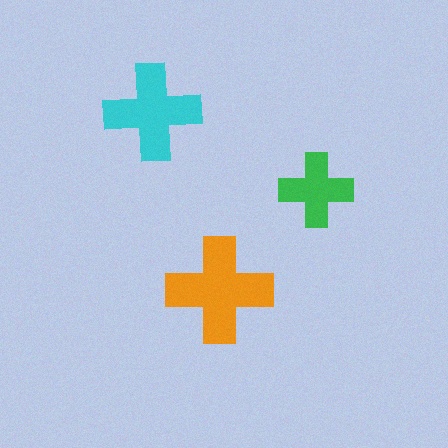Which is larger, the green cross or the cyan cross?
The cyan one.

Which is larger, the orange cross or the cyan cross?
The orange one.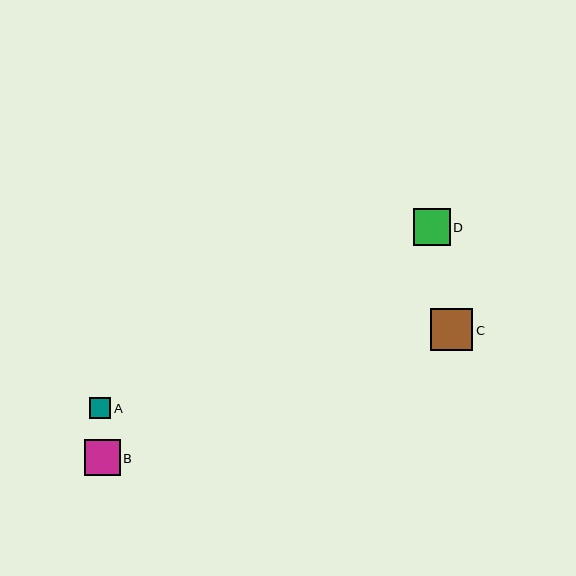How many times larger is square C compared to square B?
Square C is approximately 1.2 times the size of square B.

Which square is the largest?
Square C is the largest with a size of approximately 43 pixels.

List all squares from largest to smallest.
From largest to smallest: C, D, B, A.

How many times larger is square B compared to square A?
Square B is approximately 1.7 times the size of square A.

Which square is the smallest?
Square A is the smallest with a size of approximately 21 pixels.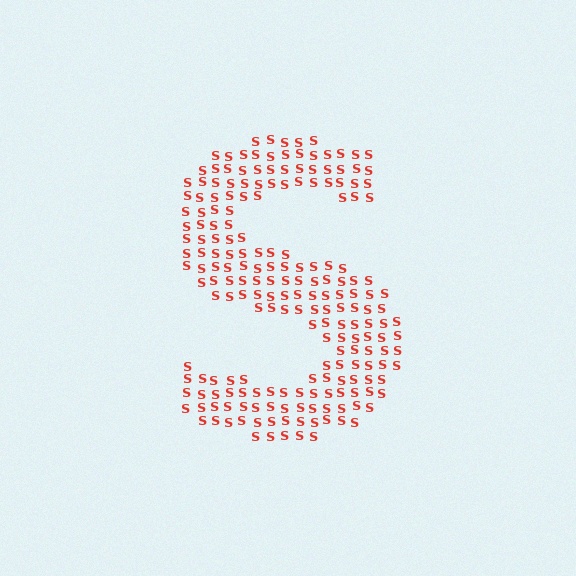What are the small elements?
The small elements are letter S's.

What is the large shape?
The large shape is the letter S.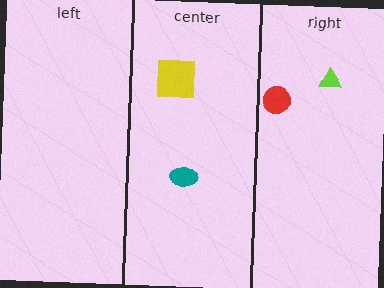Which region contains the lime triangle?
The right region.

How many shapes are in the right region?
2.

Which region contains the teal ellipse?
The center region.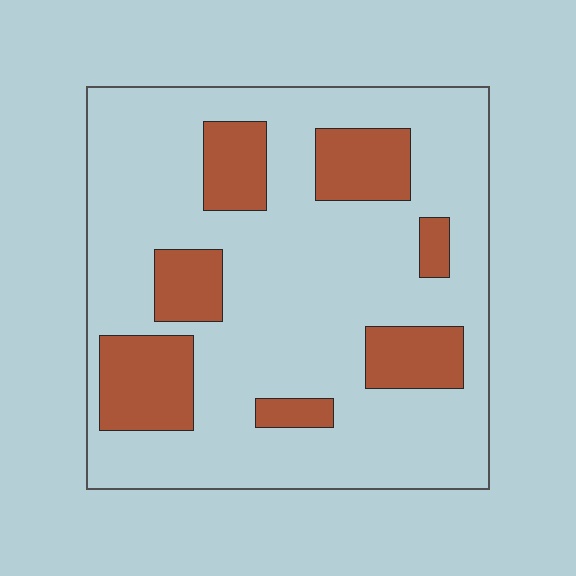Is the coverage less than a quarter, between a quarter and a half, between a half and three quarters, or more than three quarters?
Less than a quarter.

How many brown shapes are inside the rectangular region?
7.